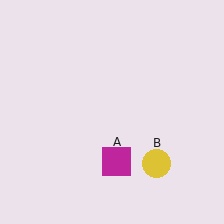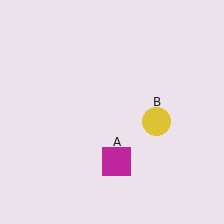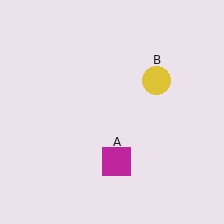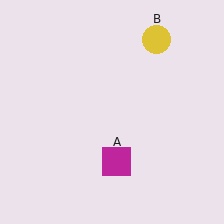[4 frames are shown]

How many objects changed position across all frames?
1 object changed position: yellow circle (object B).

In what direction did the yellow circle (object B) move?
The yellow circle (object B) moved up.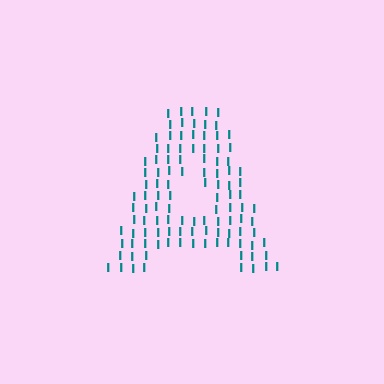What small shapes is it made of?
It is made of small letter I's.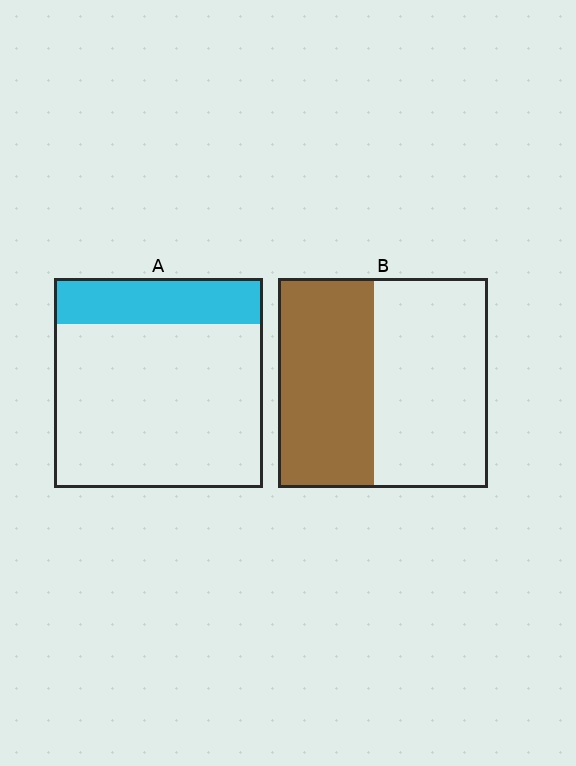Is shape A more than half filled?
No.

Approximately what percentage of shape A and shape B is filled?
A is approximately 20% and B is approximately 45%.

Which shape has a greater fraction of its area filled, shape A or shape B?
Shape B.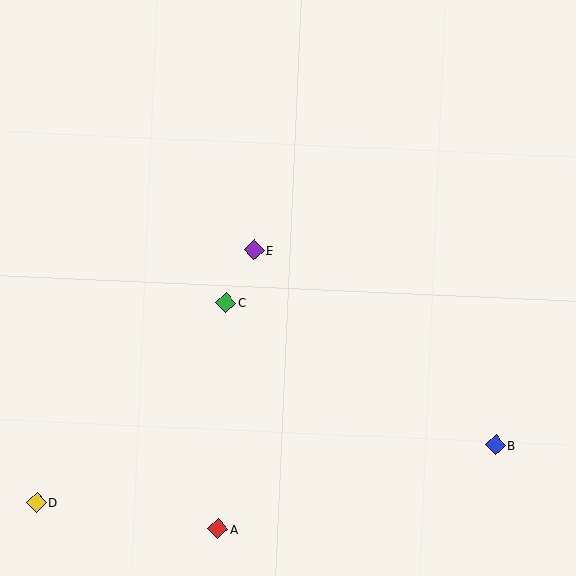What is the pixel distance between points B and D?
The distance between B and D is 463 pixels.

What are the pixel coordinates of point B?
Point B is at (496, 445).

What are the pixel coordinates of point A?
Point A is at (218, 529).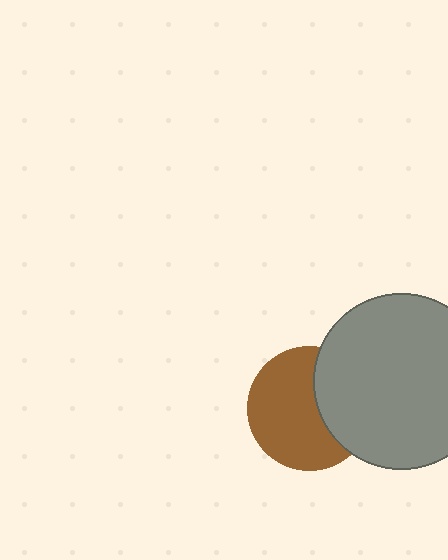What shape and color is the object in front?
The object in front is a gray circle.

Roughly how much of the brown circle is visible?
About half of it is visible (roughly 65%).